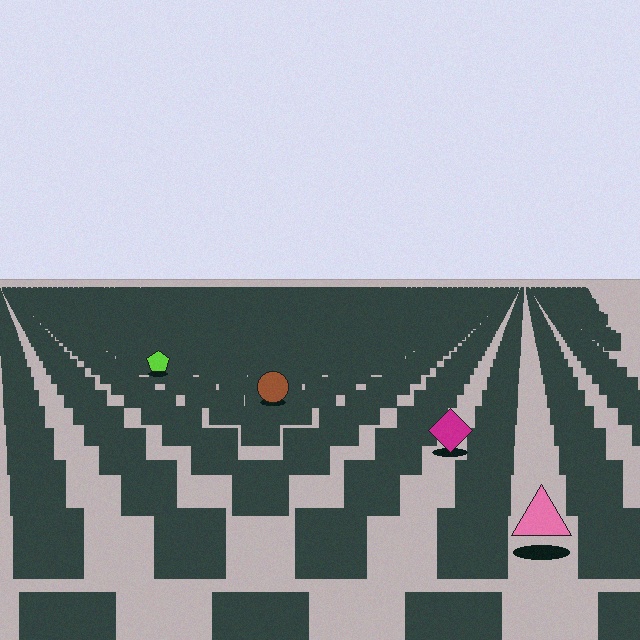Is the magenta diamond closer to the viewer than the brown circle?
Yes. The magenta diamond is closer — you can tell from the texture gradient: the ground texture is coarser near it.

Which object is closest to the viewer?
The pink triangle is closest. The texture marks near it are larger and more spread out.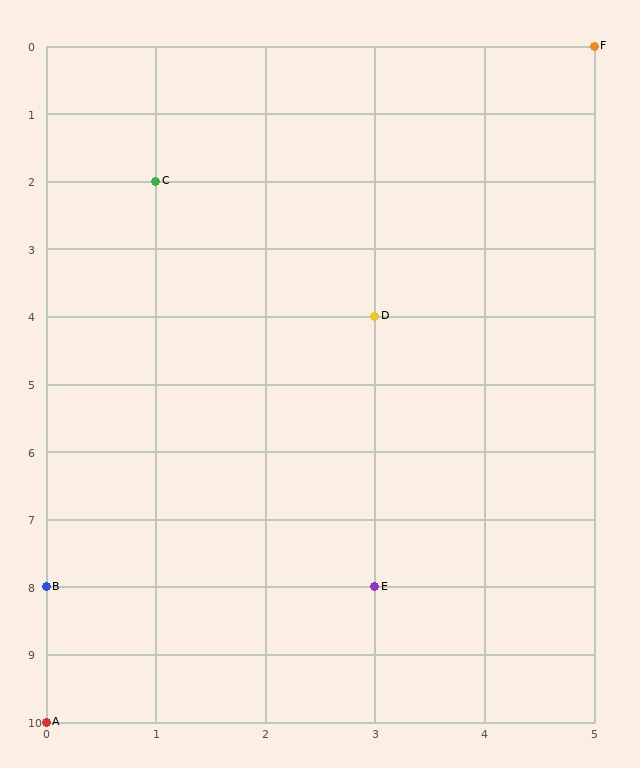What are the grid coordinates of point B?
Point B is at grid coordinates (0, 8).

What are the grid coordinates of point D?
Point D is at grid coordinates (3, 4).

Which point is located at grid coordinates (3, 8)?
Point E is at (3, 8).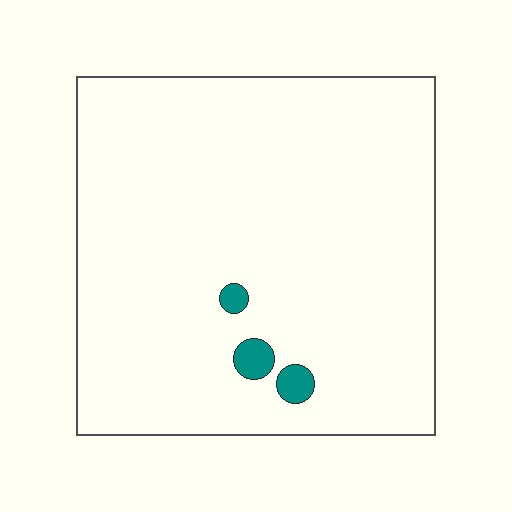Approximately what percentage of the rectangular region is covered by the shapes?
Approximately 5%.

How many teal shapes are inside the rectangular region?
3.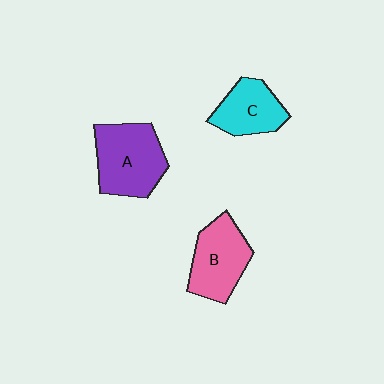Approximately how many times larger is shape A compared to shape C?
Approximately 1.4 times.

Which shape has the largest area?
Shape A (purple).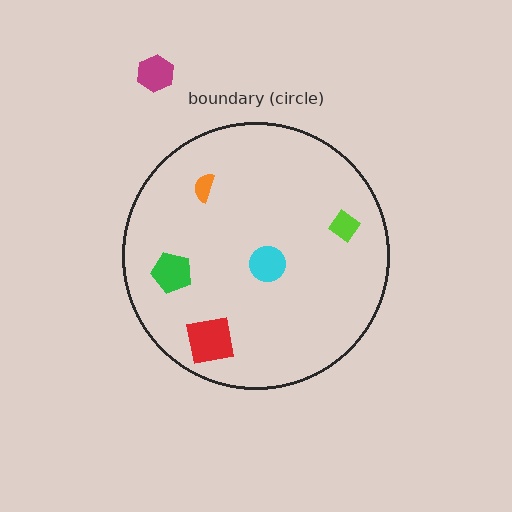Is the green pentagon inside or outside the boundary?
Inside.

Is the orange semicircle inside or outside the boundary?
Inside.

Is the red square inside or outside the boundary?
Inside.